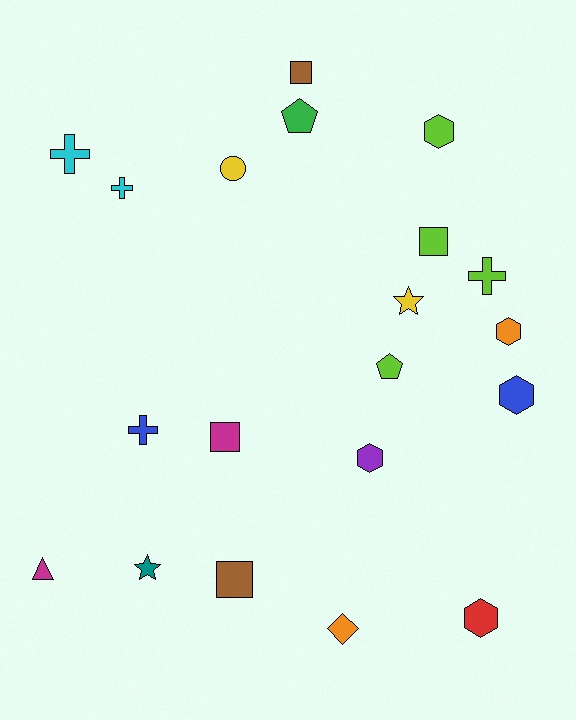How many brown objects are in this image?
There are 2 brown objects.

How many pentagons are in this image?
There are 2 pentagons.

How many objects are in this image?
There are 20 objects.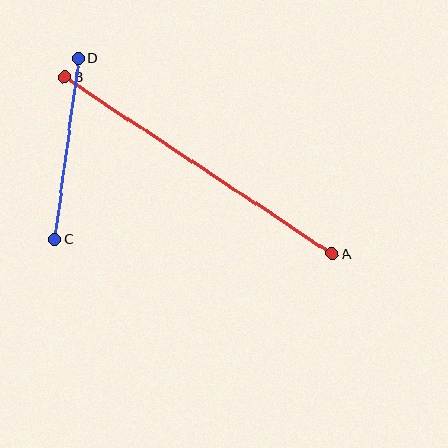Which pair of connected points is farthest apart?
Points A and B are farthest apart.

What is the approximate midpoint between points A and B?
The midpoint is at approximately (198, 166) pixels.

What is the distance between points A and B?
The distance is approximately 320 pixels.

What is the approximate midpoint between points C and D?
The midpoint is at approximately (67, 149) pixels.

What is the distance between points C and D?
The distance is approximately 182 pixels.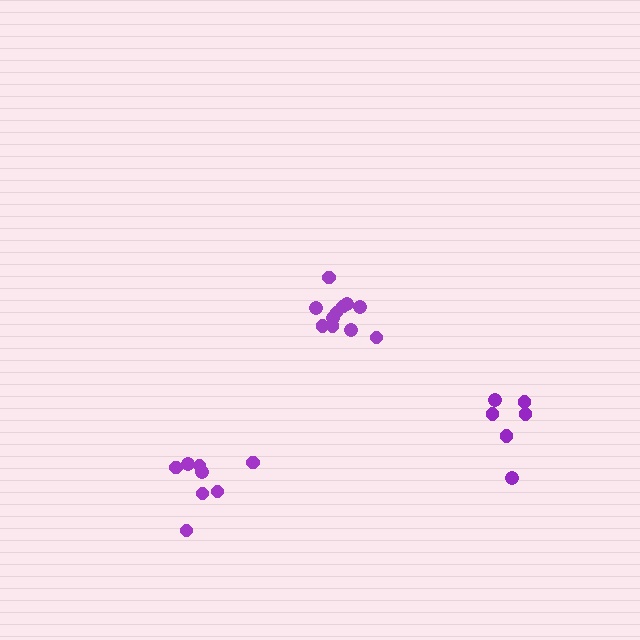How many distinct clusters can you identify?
There are 3 distinct clusters.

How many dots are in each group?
Group 1: 11 dots, Group 2: 6 dots, Group 3: 8 dots (25 total).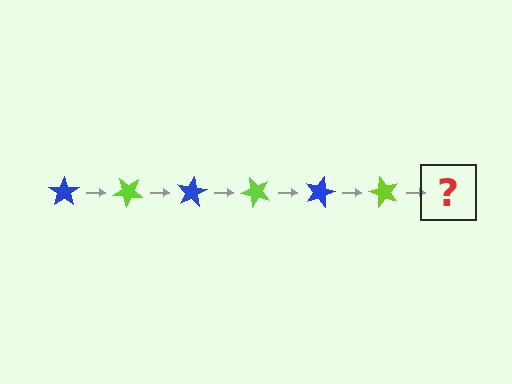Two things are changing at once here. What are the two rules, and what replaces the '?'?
The two rules are that it rotates 40 degrees each step and the color cycles through blue and lime. The '?' should be a blue star, rotated 240 degrees from the start.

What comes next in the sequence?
The next element should be a blue star, rotated 240 degrees from the start.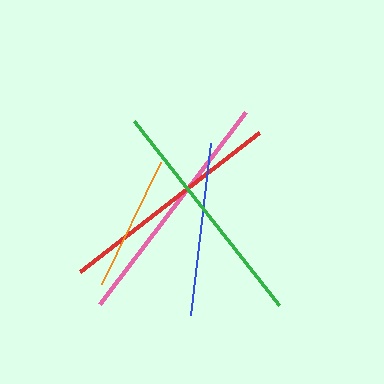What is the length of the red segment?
The red segment is approximately 227 pixels long.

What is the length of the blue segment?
The blue segment is approximately 173 pixels long.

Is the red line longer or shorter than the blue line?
The red line is longer than the blue line.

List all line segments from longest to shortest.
From longest to shortest: pink, green, red, blue, orange.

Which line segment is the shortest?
The orange line is the shortest at approximately 136 pixels.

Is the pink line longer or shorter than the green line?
The pink line is longer than the green line.